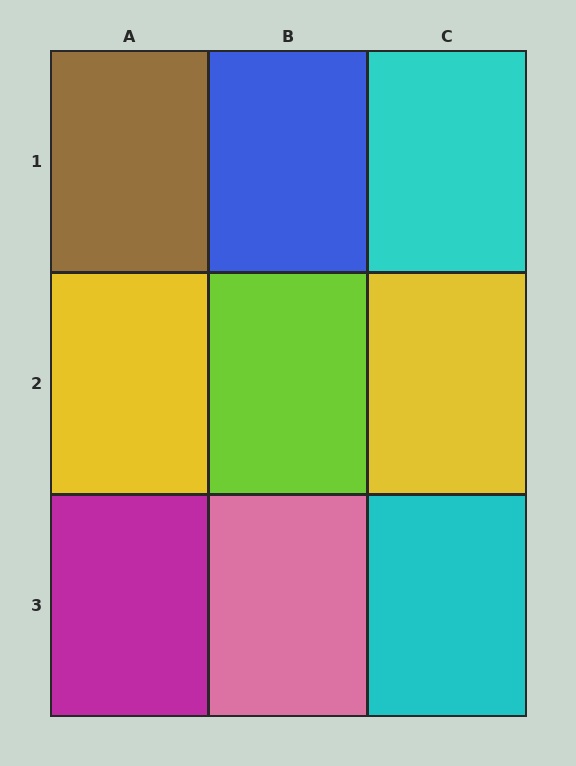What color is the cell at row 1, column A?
Brown.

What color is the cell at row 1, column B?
Blue.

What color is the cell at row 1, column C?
Cyan.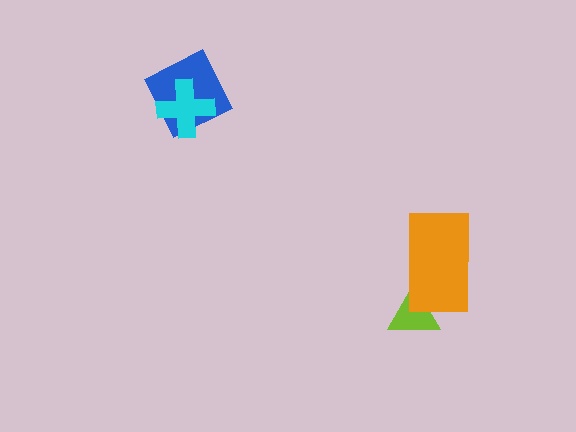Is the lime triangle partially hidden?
Yes, it is partially covered by another shape.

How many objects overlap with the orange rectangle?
1 object overlaps with the orange rectangle.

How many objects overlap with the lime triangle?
1 object overlaps with the lime triangle.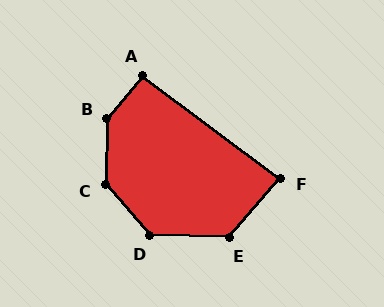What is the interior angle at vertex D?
Approximately 133 degrees (obtuse).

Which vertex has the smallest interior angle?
F, at approximately 86 degrees.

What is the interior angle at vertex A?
Approximately 93 degrees (approximately right).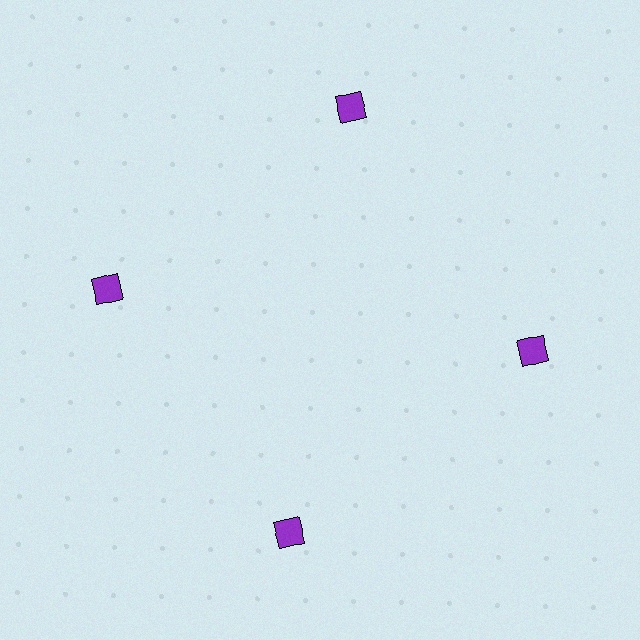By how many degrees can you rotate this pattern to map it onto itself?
The pattern maps onto itself every 90 degrees of rotation.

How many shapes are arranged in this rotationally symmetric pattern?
There are 4 shapes, arranged in 4 groups of 1.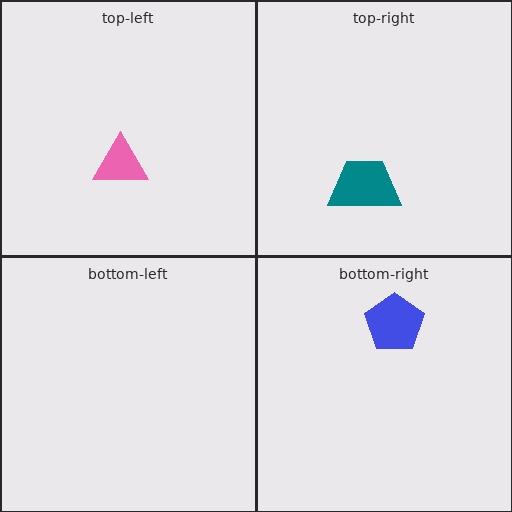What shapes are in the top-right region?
The teal trapezoid.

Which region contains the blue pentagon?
The bottom-right region.